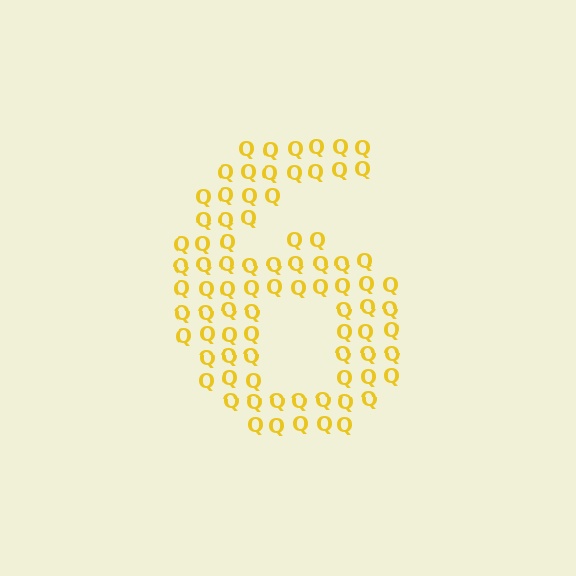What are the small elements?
The small elements are letter Q's.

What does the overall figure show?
The overall figure shows the digit 6.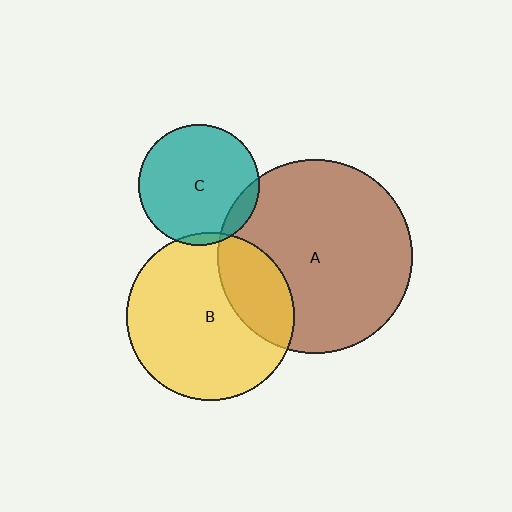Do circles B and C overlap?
Yes.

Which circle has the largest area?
Circle A (brown).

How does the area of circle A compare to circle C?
Approximately 2.6 times.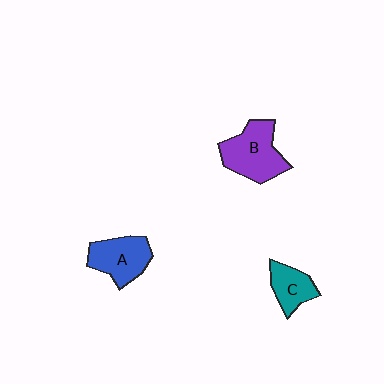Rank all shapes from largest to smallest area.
From largest to smallest: B (purple), A (blue), C (teal).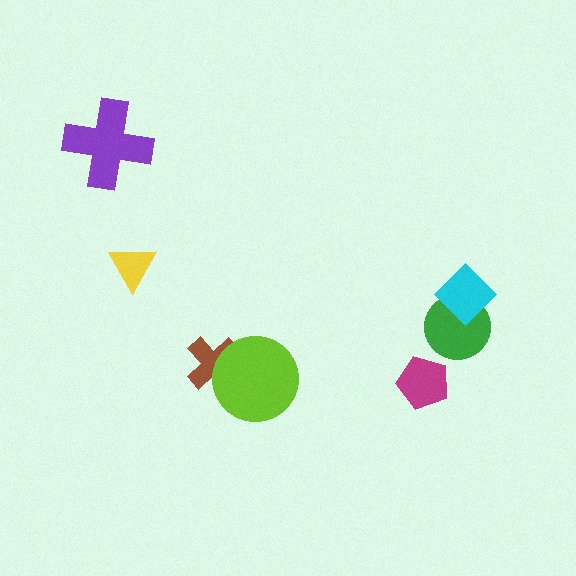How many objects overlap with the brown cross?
1 object overlaps with the brown cross.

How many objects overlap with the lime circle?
1 object overlaps with the lime circle.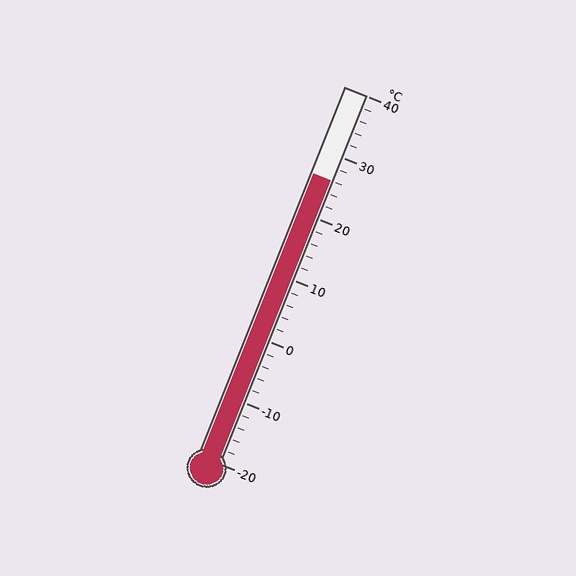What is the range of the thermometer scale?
The thermometer scale ranges from -20°C to 40°C.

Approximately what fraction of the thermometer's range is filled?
The thermometer is filled to approximately 75% of its range.